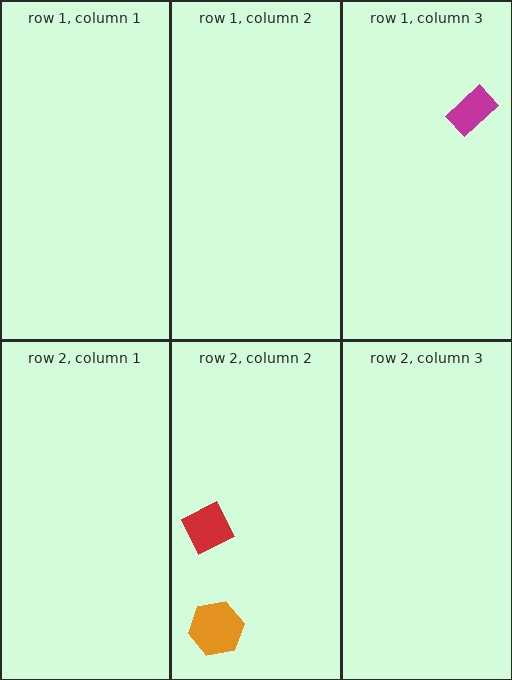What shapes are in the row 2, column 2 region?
The red diamond, the orange hexagon.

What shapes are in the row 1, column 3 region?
The magenta rectangle.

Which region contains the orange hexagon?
The row 2, column 2 region.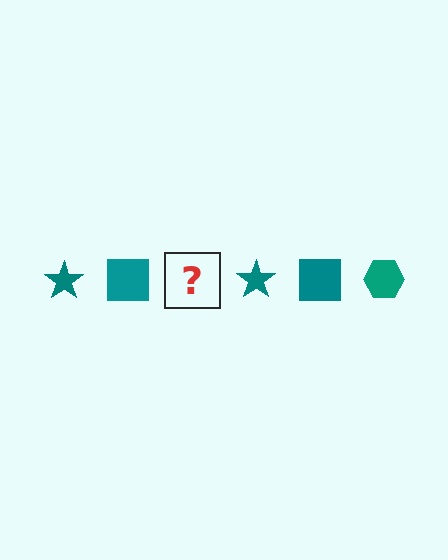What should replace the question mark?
The question mark should be replaced with a teal hexagon.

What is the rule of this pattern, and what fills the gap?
The rule is that the pattern cycles through star, square, hexagon shapes in teal. The gap should be filled with a teal hexagon.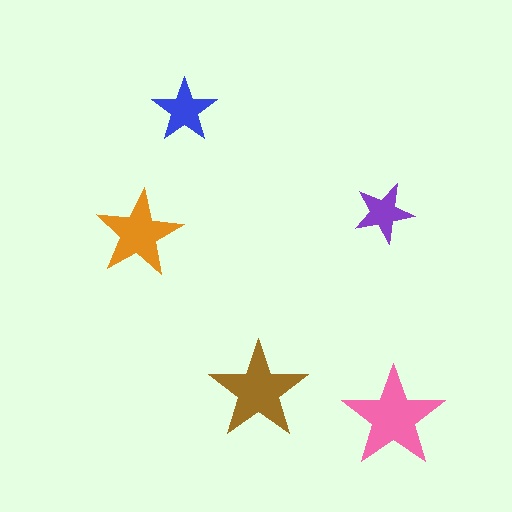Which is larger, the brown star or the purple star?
The brown one.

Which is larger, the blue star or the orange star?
The orange one.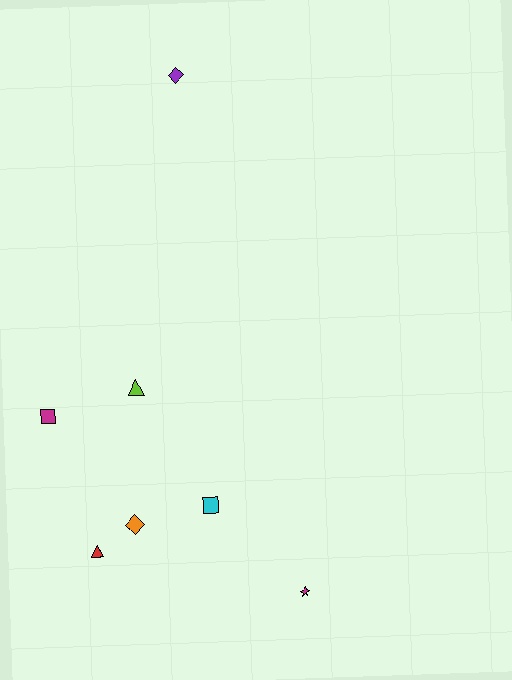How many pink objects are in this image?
There are no pink objects.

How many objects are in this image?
There are 7 objects.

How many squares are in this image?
There are 2 squares.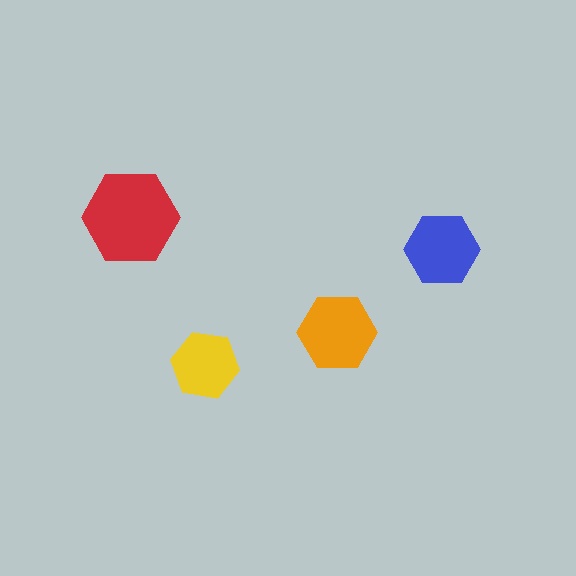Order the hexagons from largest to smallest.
the red one, the orange one, the blue one, the yellow one.